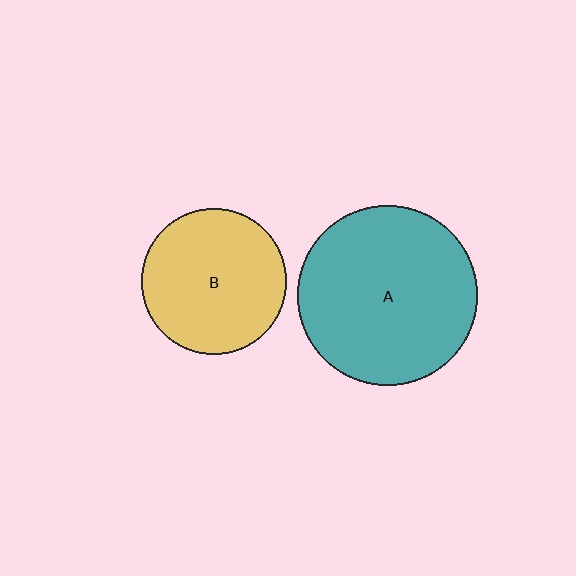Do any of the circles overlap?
No, none of the circles overlap.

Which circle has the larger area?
Circle A (teal).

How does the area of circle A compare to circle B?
Approximately 1.5 times.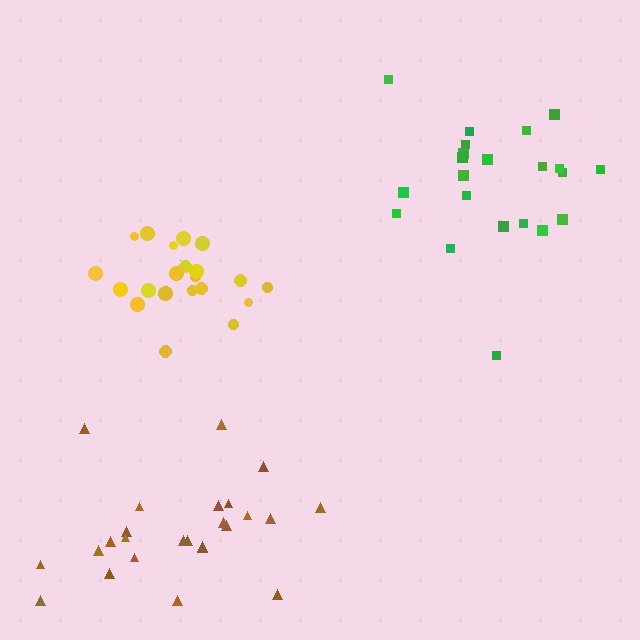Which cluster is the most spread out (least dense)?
Brown.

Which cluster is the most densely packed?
Yellow.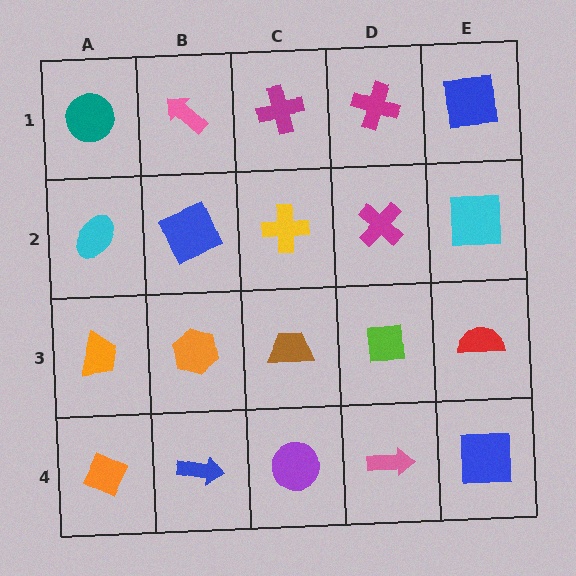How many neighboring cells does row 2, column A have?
3.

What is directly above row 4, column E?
A red semicircle.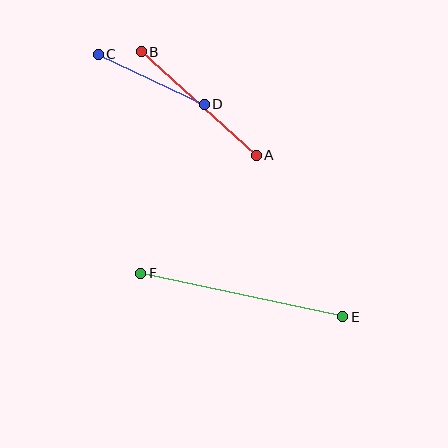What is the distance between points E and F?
The distance is approximately 206 pixels.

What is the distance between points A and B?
The distance is approximately 155 pixels.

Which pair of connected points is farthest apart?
Points E and F are farthest apart.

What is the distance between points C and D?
The distance is approximately 117 pixels.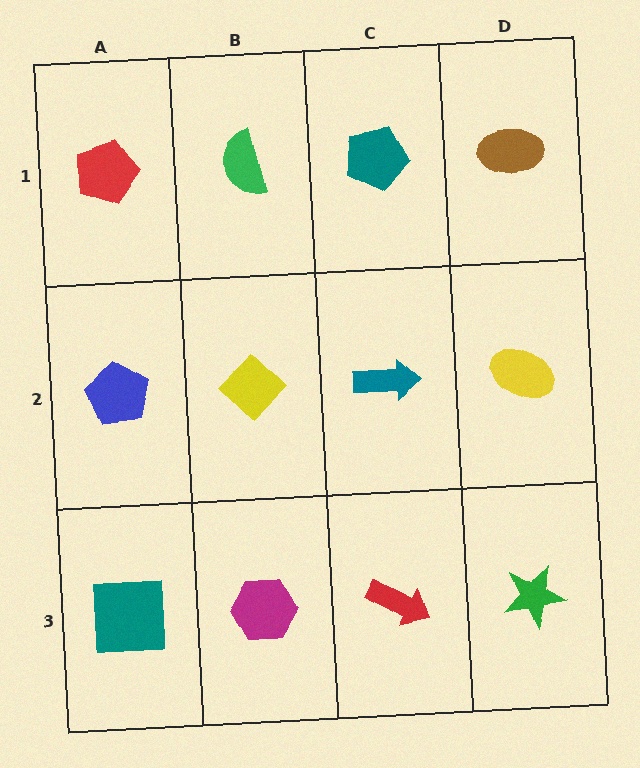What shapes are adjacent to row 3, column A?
A blue pentagon (row 2, column A), a magenta hexagon (row 3, column B).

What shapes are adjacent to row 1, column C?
A teal arrow (row 2, column C), a green semicircle (row 1, column B), a brown ellipse (row 1, column D).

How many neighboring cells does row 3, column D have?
2.